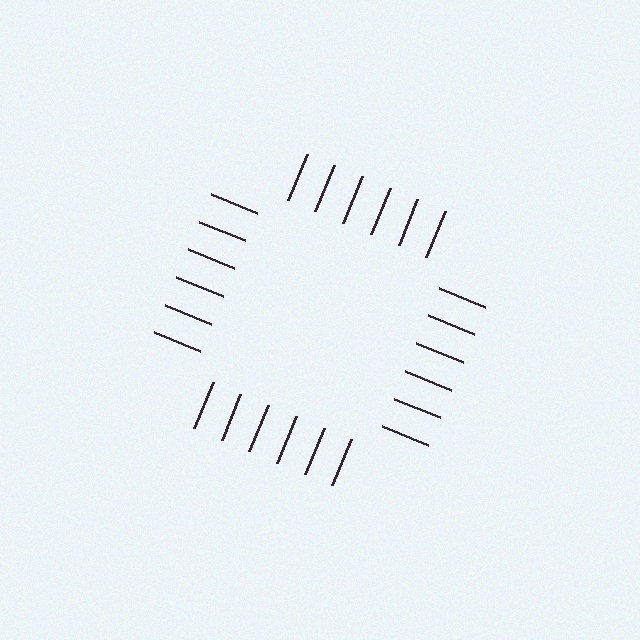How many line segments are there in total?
24 — 6 along each of the 4 edges.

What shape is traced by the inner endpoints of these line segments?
An illusory square — the line segments terminate on its edges but no continuous stroke is drawn.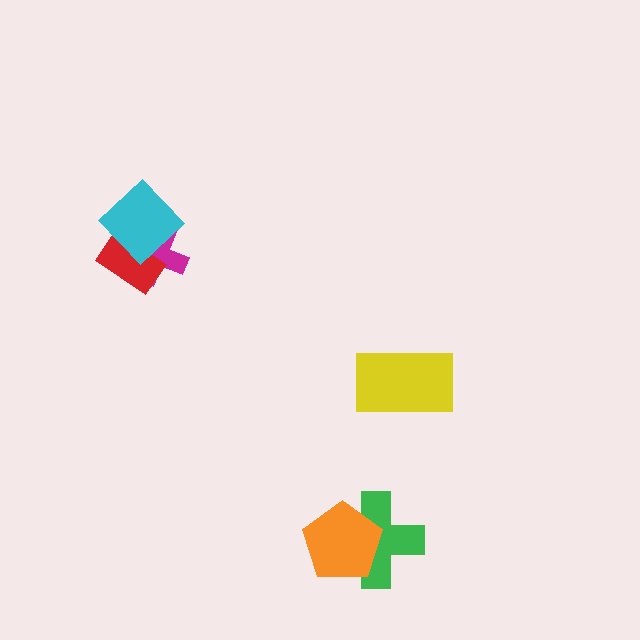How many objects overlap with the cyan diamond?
2 objects overlap with the cyan diamond.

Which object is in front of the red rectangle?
The cyan diamond is in front of the red rectangle.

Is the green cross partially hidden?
Yes, it is partially covered by another shape.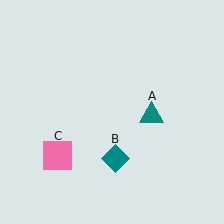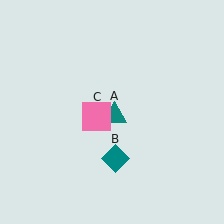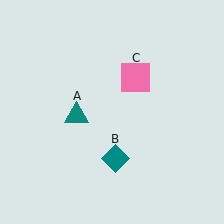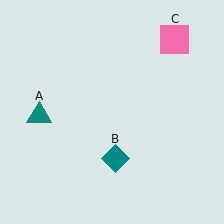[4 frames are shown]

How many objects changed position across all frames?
2 objects changed position: teal triangle (object A), pink square (object C).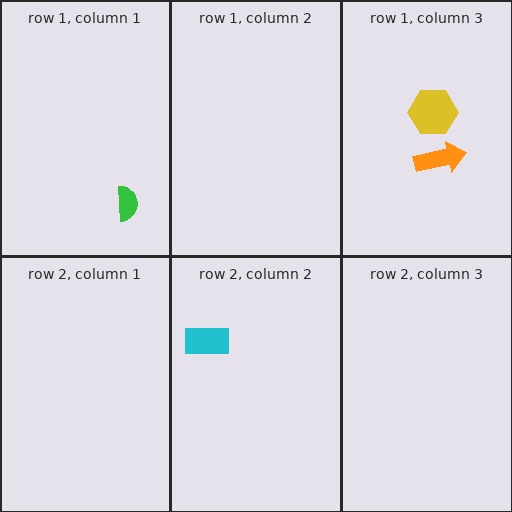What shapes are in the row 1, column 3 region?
The orange arrow, the yellow hexagon.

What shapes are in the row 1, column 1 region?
The green semicircle.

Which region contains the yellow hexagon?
The row 1, column 3 region.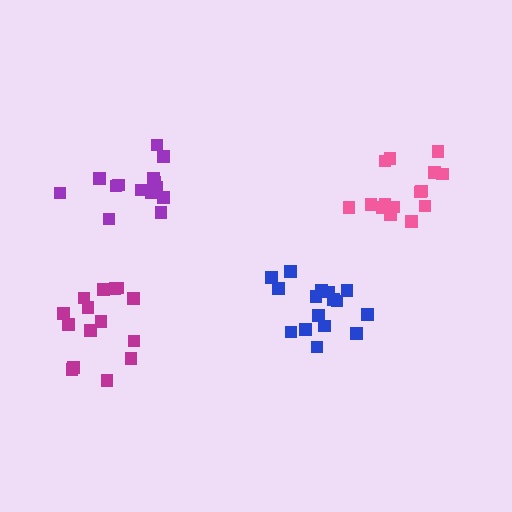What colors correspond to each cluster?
The clusters are colored: purple, blue, magenta, pink.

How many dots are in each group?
Group 1: 14 dots, Group 2: 16 dots, Group 3: 15 dots, Group 4: 16 dots (61 total).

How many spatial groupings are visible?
There are 4 spatial groupings.